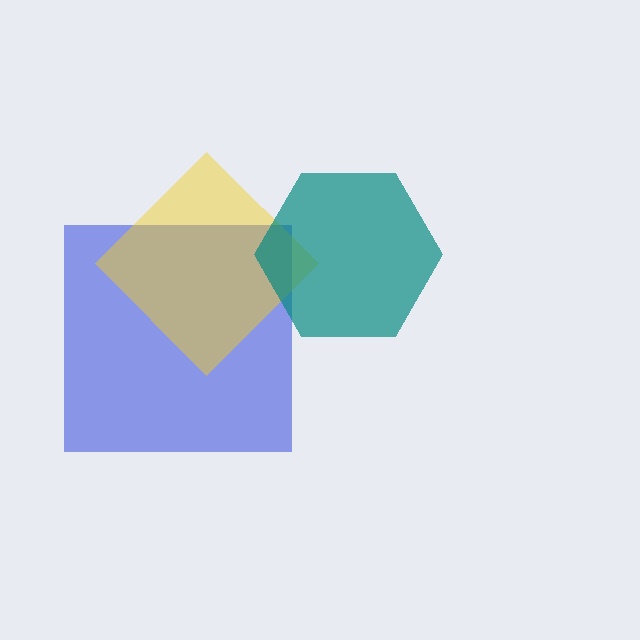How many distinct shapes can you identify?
There are 3 distinct shapes: a blue square, a yellow diamond, a teal hexagon.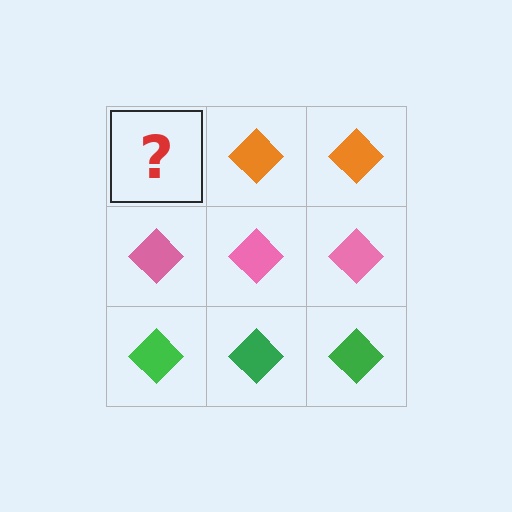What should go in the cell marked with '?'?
The missing cell should contain an orange diamond.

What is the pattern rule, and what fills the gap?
The rule is that each row has a consistent color. The gap should be filled with an orange diamond.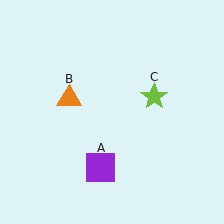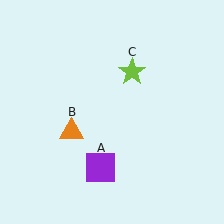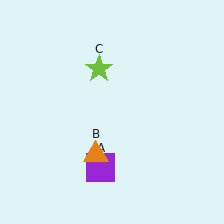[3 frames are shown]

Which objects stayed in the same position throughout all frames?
Purple square (object A) remained stationary.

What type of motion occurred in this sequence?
The orange triangle (object B), lime star (object C) rotated counterclockwise around the center of the scene.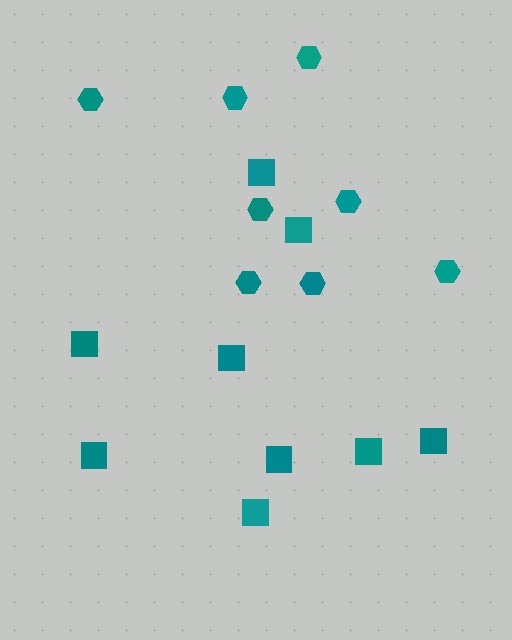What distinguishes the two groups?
There are 2 groups: one group of hexagons (8) and one group of squares (9).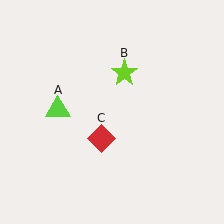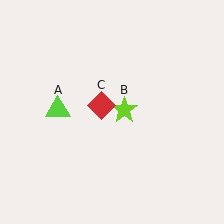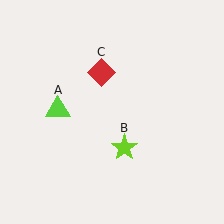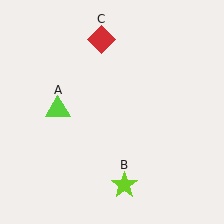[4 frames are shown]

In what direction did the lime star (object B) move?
The lime star (object B) moved down.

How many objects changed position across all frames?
2 objects changed position: lime star (object B), red diamond (object C).